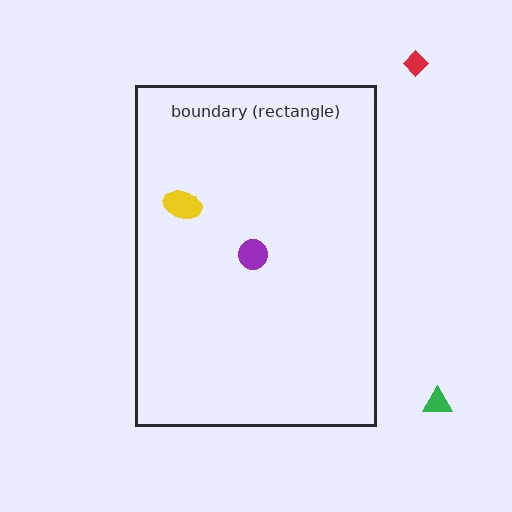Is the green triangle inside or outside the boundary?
Outside.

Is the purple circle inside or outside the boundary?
Inside.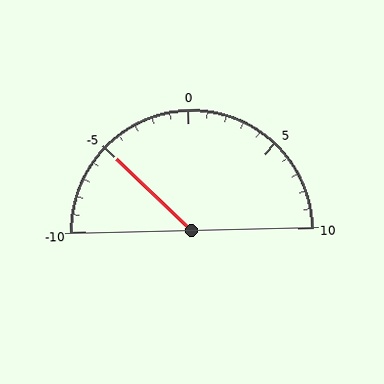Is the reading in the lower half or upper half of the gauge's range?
The reading is in the lower half of the range (-10 to 10).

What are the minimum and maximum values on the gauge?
The gauge ranges from -10 to 10.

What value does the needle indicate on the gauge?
The needle indicates approximately -5.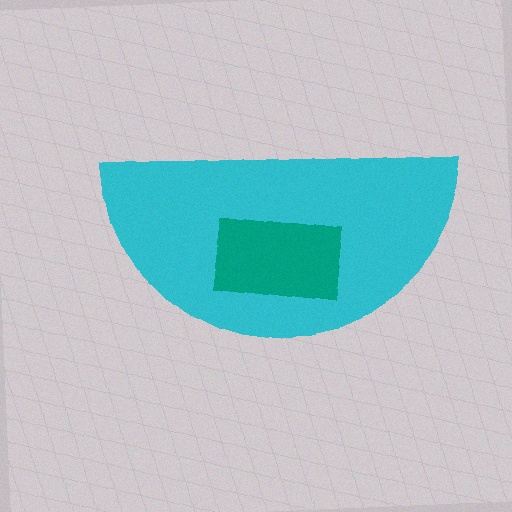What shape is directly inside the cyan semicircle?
The teal rectangle.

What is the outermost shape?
The cyan semicircle.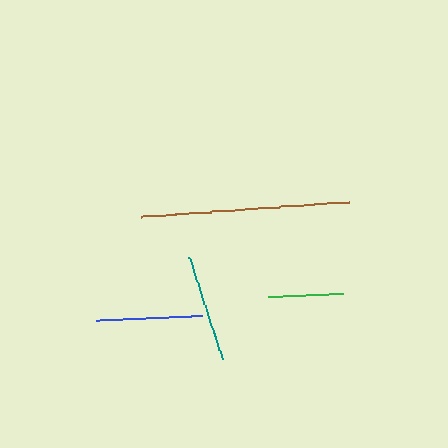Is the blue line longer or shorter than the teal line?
The teal line is longer than the blue line.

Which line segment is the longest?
The brown line is the longest at approximately 209 pixels.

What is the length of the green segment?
The green segment is approximately 75 pixels long.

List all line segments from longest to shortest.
From longest to shortest: brown, teal, blue, green.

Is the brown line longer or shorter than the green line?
The brown line is longer than the green line.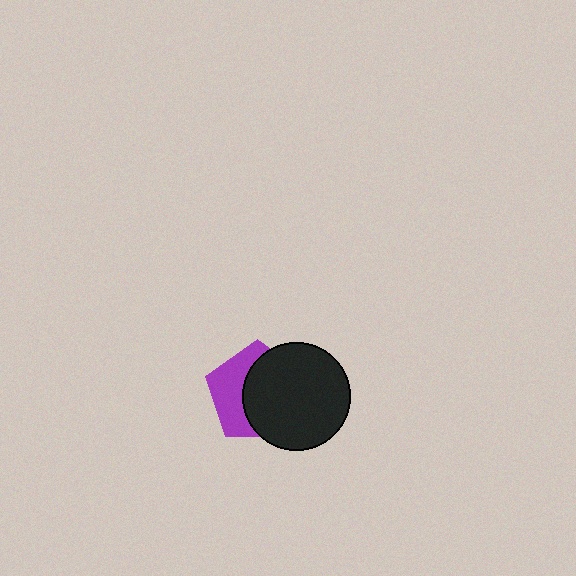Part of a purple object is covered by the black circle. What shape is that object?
It is a pentagon.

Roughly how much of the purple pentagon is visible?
A small part of it is visible (roughly 41%).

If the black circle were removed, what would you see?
You would see the complete purple pentagon.